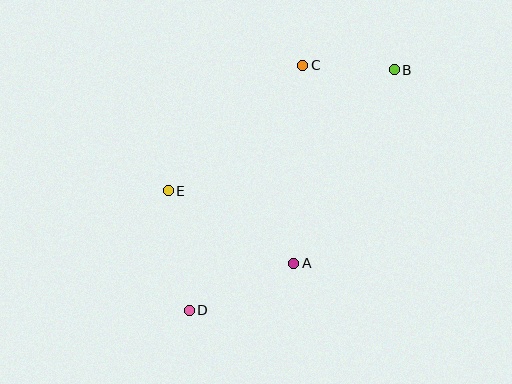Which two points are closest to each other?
Points B and C are closest to each other.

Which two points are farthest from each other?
Points B and D are farthest from each other.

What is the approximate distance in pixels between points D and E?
The distance between D and E is approximately 121 pixels.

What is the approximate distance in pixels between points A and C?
The distance between A and C is approximately 198 pixels.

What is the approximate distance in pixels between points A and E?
The distance between A and E is approximately 145 pixels.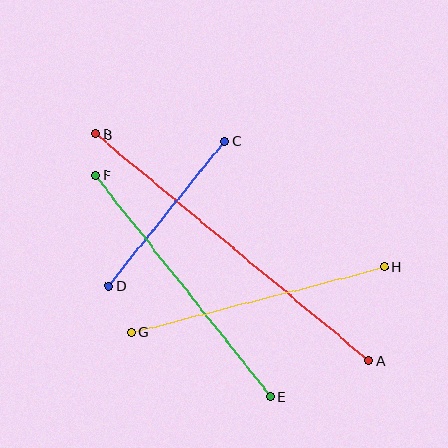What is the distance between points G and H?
The distance is approximately 262 pixels.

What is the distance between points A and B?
The distance is approximately 355 pixels.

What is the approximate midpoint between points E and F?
The midpoint is at approximately (183, 286) pixels.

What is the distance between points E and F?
The distance is approximately 282 pixels.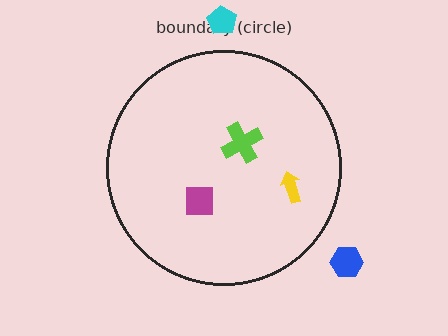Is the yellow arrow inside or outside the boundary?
Inside.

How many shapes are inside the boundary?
3 inside, 2 outside.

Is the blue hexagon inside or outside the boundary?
Outside.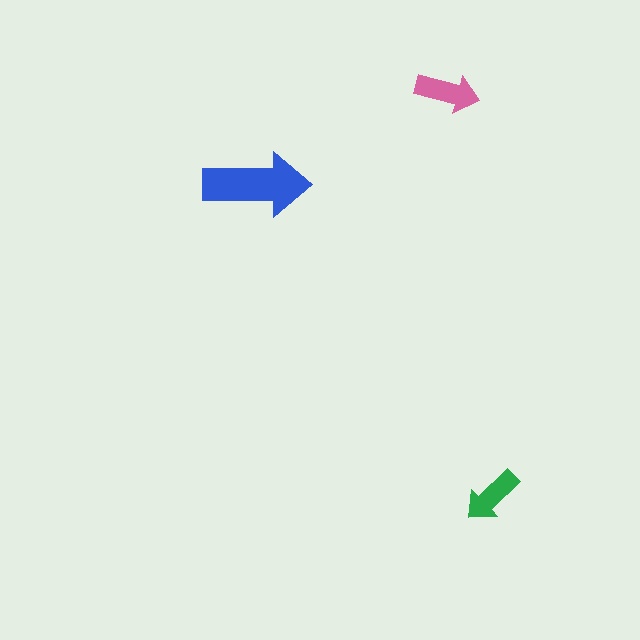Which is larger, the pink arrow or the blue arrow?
The blue one.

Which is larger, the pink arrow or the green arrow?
The pink one.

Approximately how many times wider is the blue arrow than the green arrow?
About 2 times wider.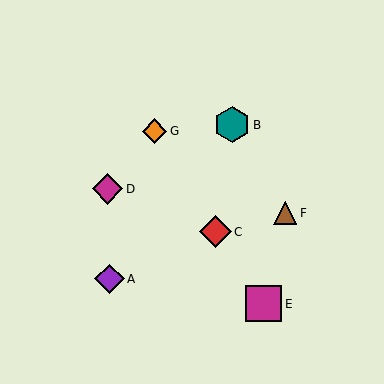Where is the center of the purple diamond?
The center of the purple diamond is at (110, 279).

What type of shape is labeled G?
Shape G is an orange diamond.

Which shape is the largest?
The teal hexagon (labeled B) is the largest.